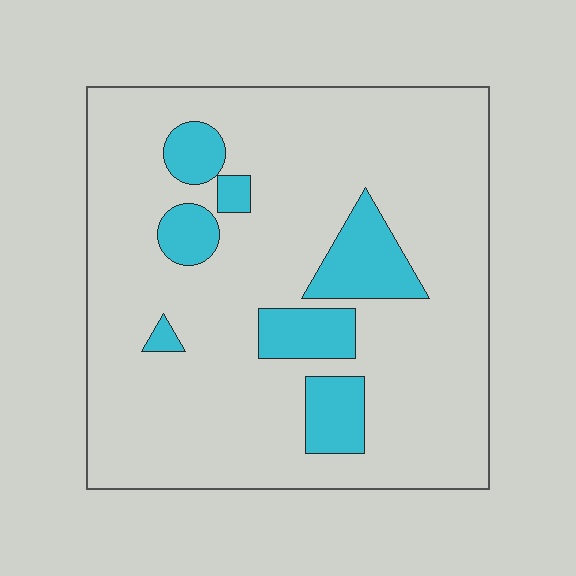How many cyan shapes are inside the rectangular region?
7.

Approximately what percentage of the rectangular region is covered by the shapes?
Approximately 15%.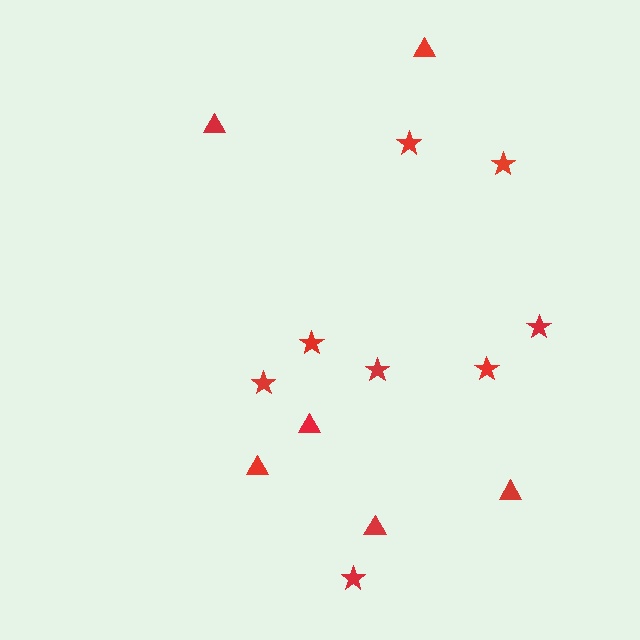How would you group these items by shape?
There are 2 groups: one group of stars (8) and one group of triangles (6).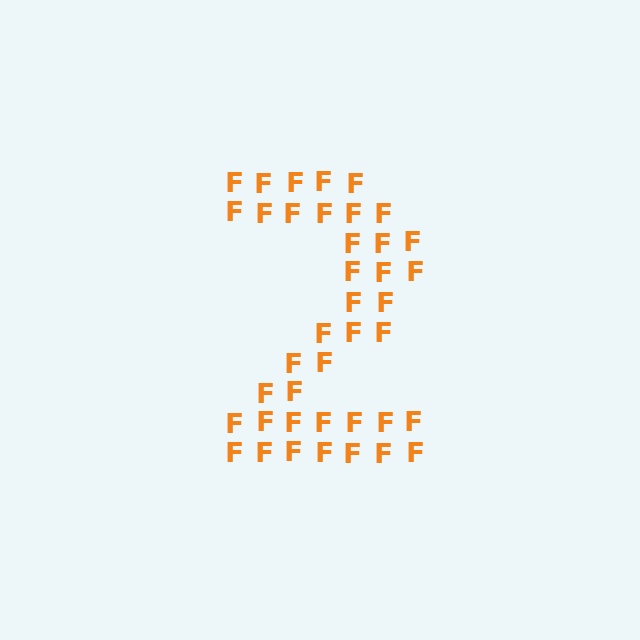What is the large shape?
The large shape is the digit 2.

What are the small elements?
The small elements are letter F's.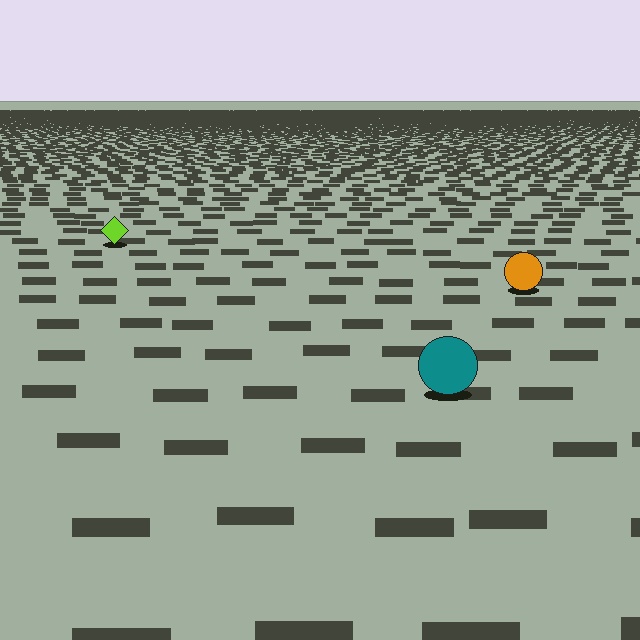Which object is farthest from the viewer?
The lime diamond is farthest from the viewer. It appears smaller and the ground texture around it is denser.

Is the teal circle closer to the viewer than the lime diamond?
Yes. The teal circle is closer — you can tell from the texture gradient: the ground texture is coarser near it.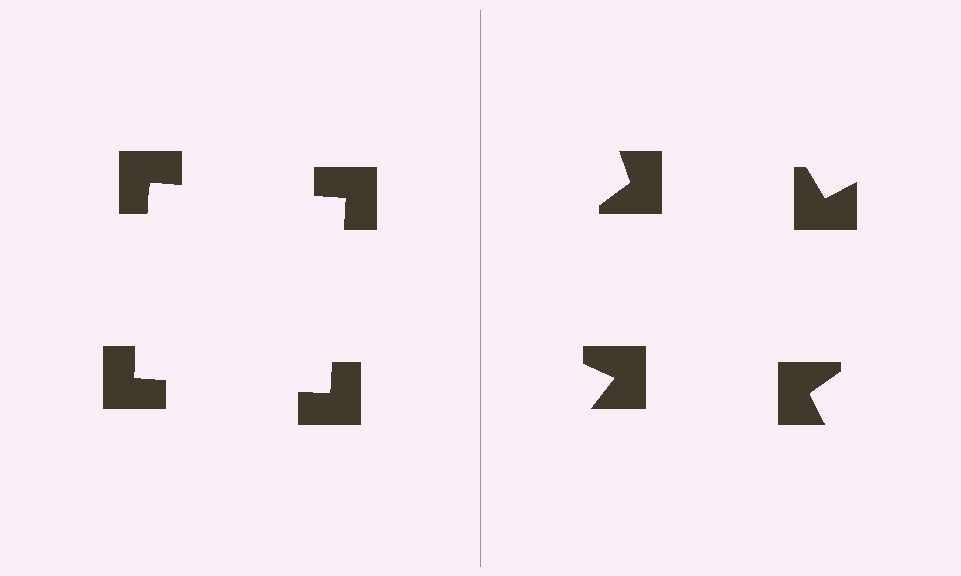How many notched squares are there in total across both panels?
8 — 4 on each side.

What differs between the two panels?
The notched squares are positioned identically on both sides; only the wedge orientations differ. On the left they align to a square; on the right they are misaligned.